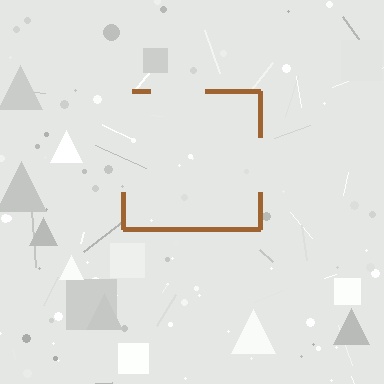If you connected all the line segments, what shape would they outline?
They would outline a square.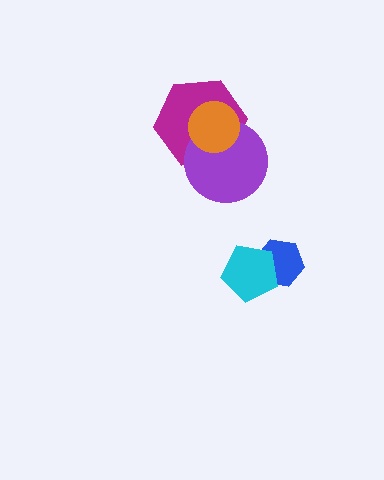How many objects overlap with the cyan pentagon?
1 object overlaps with the cyan pentagon.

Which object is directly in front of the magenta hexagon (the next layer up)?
The purple circle is directly in front of the magenta hexagon.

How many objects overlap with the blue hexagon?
1 object overlaps with the blue hexagon.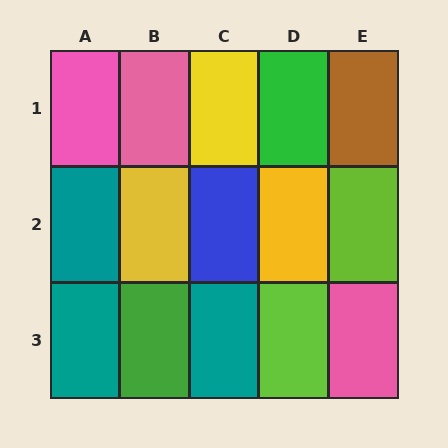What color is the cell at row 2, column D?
Yellow.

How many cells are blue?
1 cell is blue.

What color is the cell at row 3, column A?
Teal.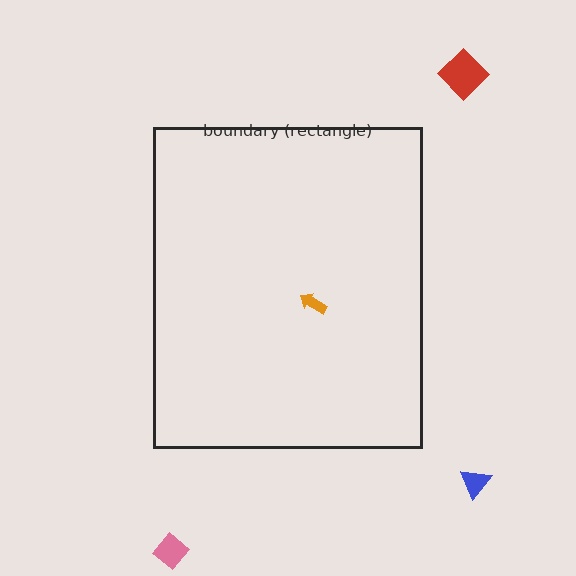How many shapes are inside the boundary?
1 inside, 3 outside.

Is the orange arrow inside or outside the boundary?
Inside.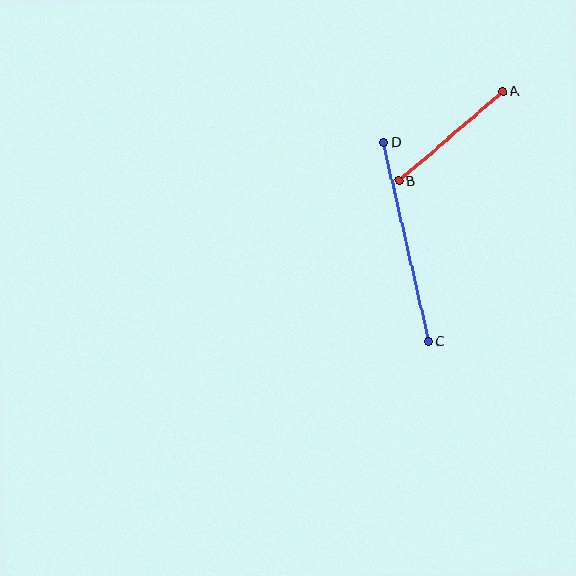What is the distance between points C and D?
The distance is approximately 204 pixels.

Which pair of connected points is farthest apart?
Points C and D are farthest apart.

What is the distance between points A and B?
The distance is approximately 137 pixels.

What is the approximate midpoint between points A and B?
The midpoint is at approximately (451, 136) pixels.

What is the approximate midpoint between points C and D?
The midpoint is at approximately (406, 242) pixels.